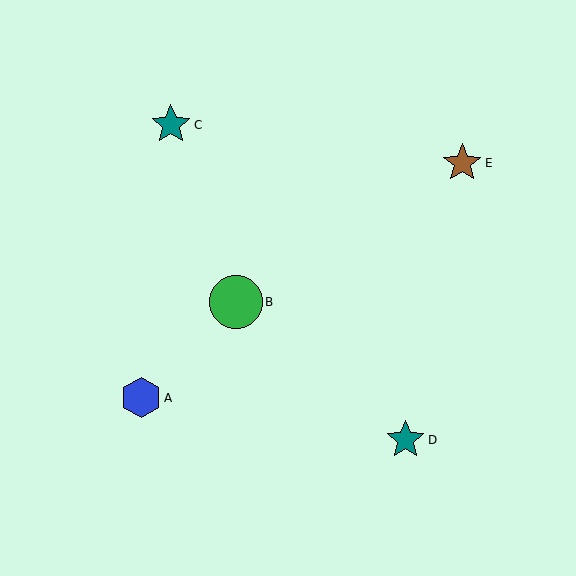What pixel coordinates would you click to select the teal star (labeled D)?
Click at (406, 440) to select the teal star D.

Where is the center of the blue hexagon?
The center of the blue hexagon is at (141, 398).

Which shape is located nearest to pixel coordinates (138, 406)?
The blue hexagon (labeled A) at (141, 398) is nearest to that location.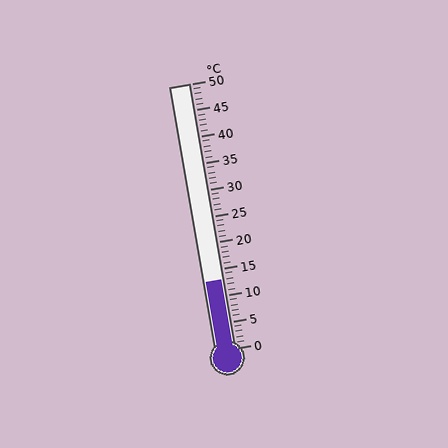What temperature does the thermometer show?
The thermometer shows approximately 13°C.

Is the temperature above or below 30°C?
The temperature is below 30°C.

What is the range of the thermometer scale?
The thermometer scale ranges from 0°C to 50°C.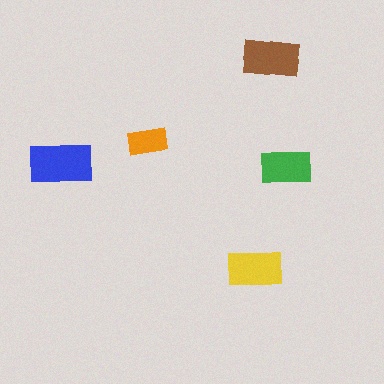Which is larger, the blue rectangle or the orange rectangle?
The blue one.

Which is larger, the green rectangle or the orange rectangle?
The green one.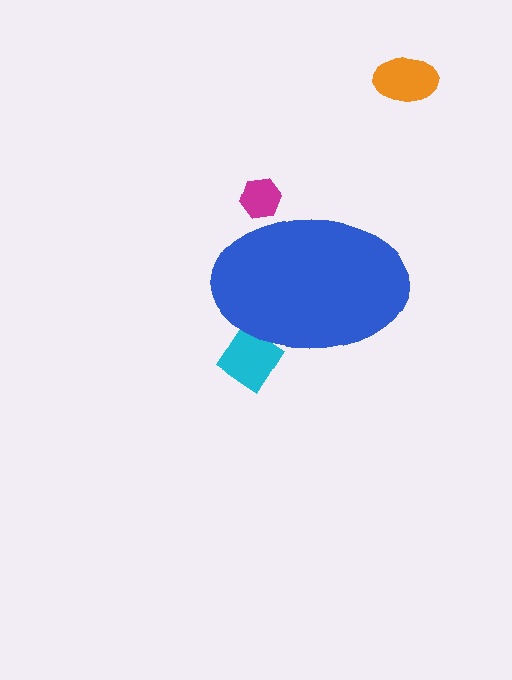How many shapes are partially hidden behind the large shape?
2 shapes are partially hidden.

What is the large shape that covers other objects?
A blue ellipse.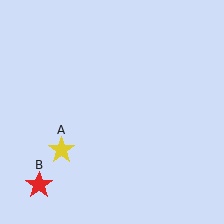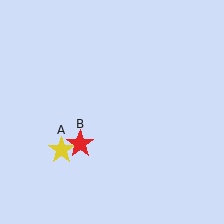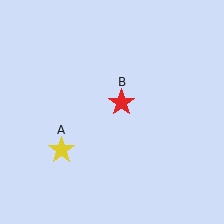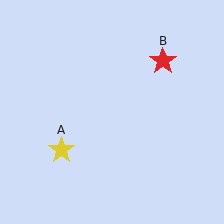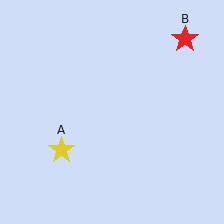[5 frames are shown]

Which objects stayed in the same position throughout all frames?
Yellow star (object A) remained stationary.